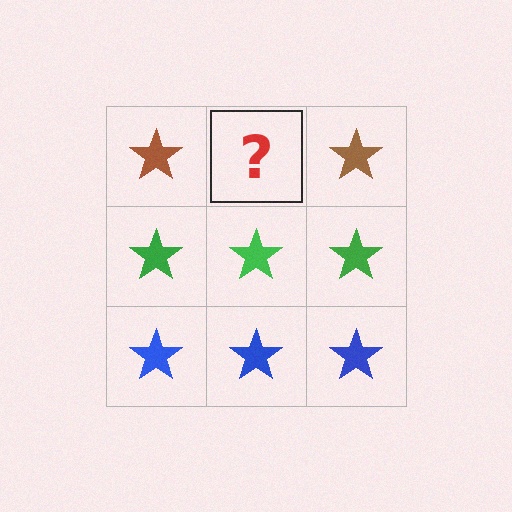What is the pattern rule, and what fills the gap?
The rule is that each row has a consistent color. The gap should be filled with a brown star.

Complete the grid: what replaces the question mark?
The question mark should be replaced with a brown star.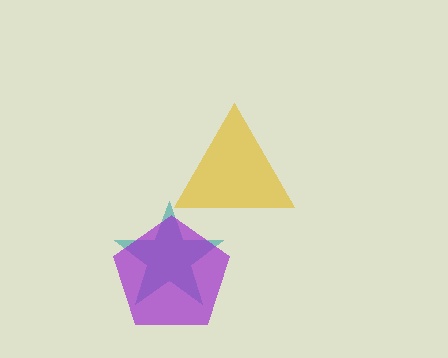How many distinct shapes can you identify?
There are 3 distinct shapes: a yellow triangle, a teal star, a purple pentagon.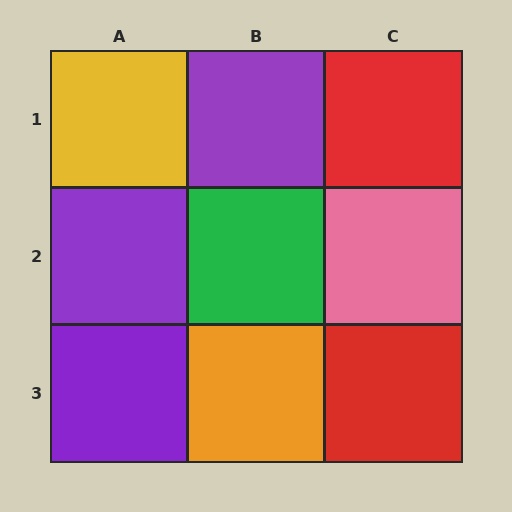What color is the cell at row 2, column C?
Pink.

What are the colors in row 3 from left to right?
Purple, orange, red.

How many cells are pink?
1 cell is pink.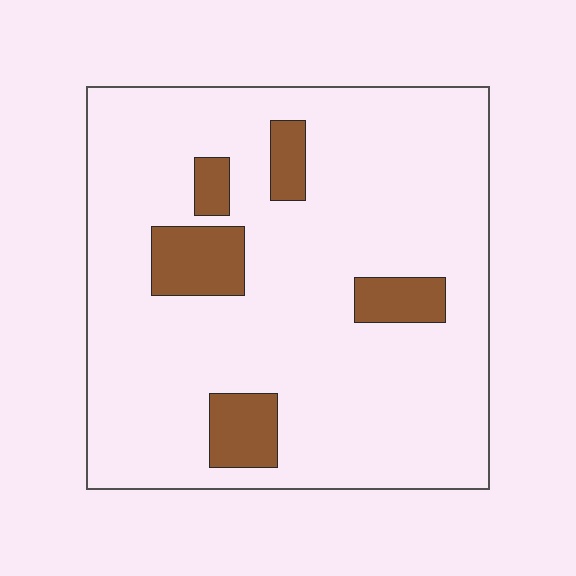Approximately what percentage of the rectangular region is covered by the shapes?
Approximately 15%.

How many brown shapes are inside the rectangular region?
5.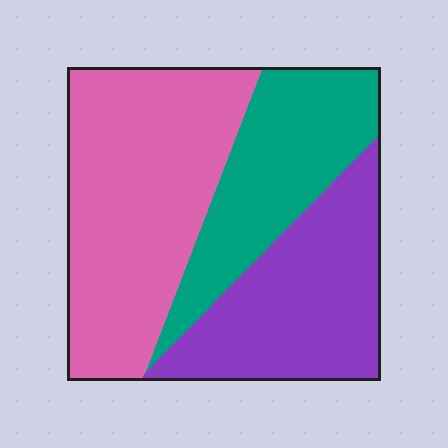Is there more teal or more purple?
Purple.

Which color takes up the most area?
Pink, at roughly 45%.